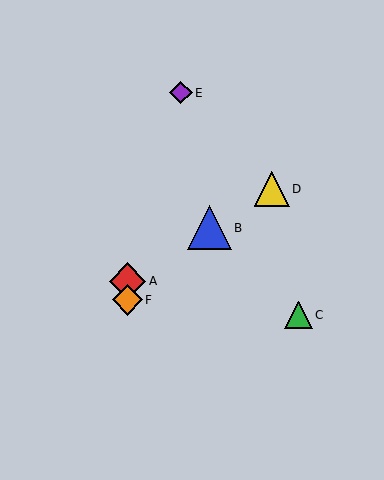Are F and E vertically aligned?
No, F is at x≈127 and E is at x≈181.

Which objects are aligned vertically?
Objects A, F are aligned vertically.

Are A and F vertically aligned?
Yes, both are at x≈127.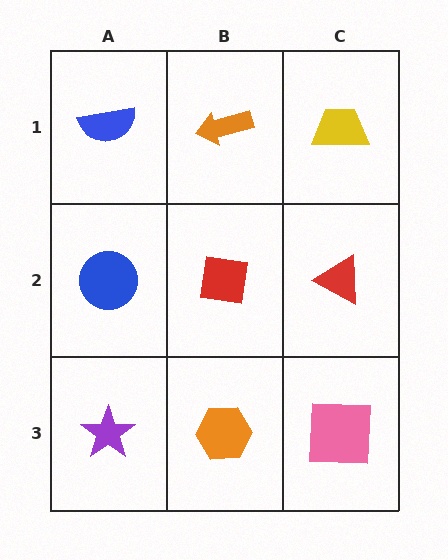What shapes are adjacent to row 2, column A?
A blue semicircle (row 1, column A), a purple star (row 3, column A), a red square (row 2, column B).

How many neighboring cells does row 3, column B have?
3.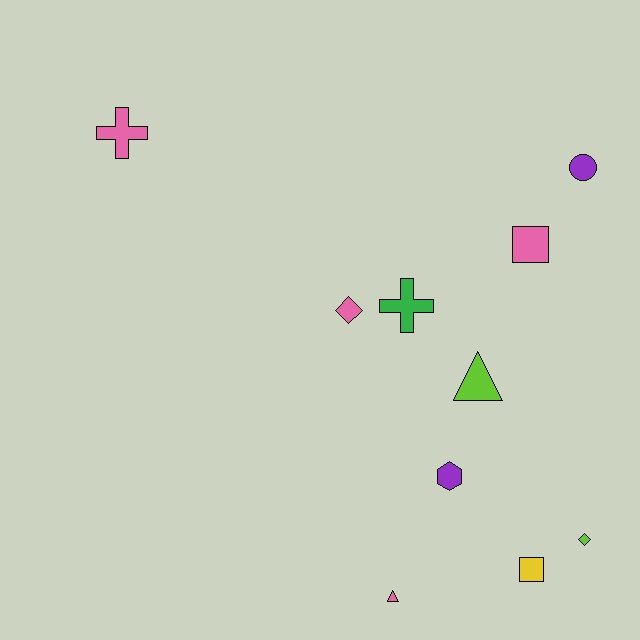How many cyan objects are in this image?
There are no cyan objects.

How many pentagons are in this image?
There are no pentagons.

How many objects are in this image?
There are 10 objects.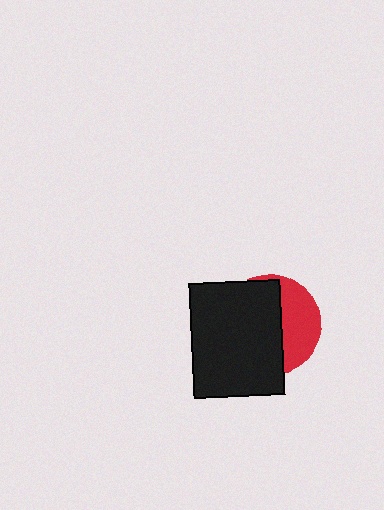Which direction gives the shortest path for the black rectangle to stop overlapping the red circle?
Moving left gives the shortest separation.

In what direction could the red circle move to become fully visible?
The red circle could move right. That would shift it out from behind the black rectangle entirely.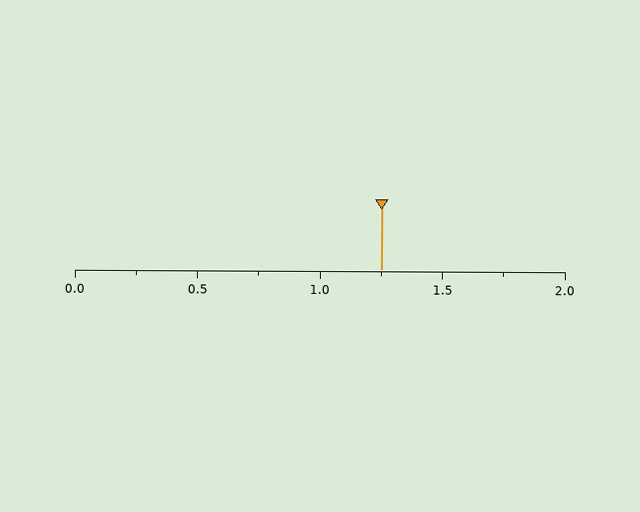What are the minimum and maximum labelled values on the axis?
The axis runs from 0.0 to 2.0.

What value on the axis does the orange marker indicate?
The marker indicates approximately 1.25.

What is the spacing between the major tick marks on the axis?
The major ticks are spaced 0.5 apart.